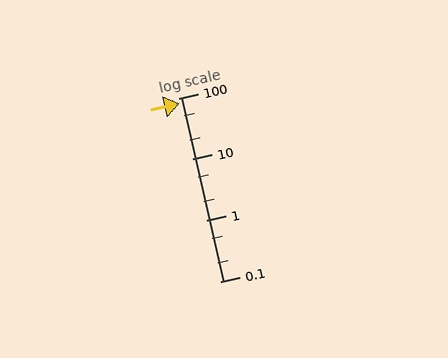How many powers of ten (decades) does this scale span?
The scale spans 3 decades, from 0.1 to 100.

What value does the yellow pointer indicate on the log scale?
The pointer indicates approximately 81.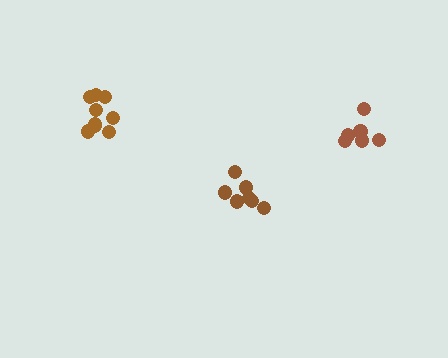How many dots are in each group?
Group 1: 9 dots, Group 2: 7 dots, Group 3: 6 dots (22 total).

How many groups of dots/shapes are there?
There are 3 groups.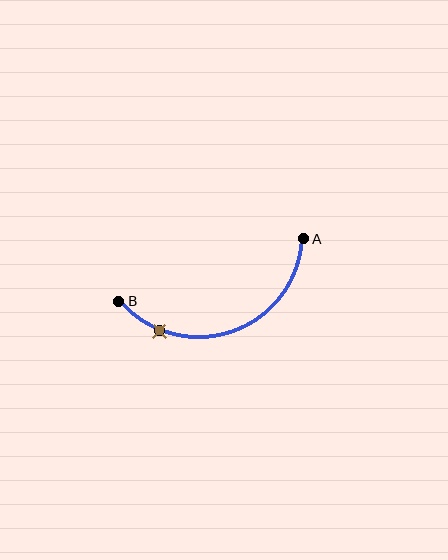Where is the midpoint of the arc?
The arc midpoint is the point on the curve farthest from the straight line joining A and B. It sits below that line.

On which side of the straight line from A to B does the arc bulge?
The arc bulges below the straight line connecting A and B.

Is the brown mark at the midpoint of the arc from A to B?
No. The brown mark lies on the arc but is closer to endpoint B. The arc midpoint would be at the point on the curve equidistant along the arc from both A and B.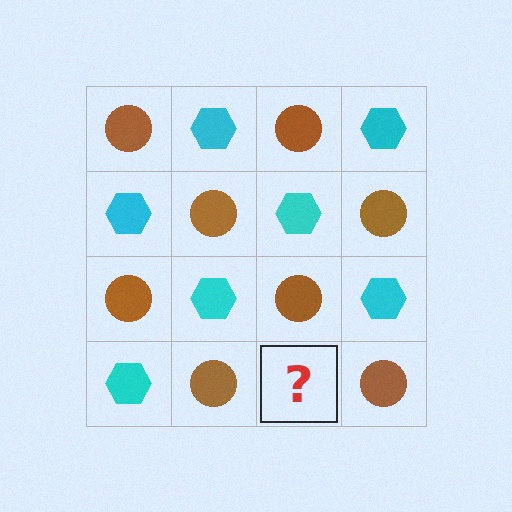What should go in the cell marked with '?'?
The missing cell should contain a cyan hexagon.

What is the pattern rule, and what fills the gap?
The rule is that it alternates brown circle and cyan hexagon in a checkerboard pattern. The gap should be filled with a cyan hexagon.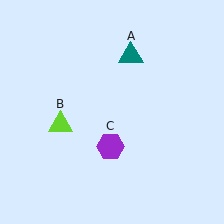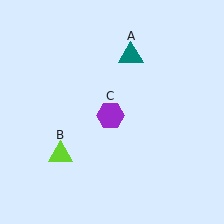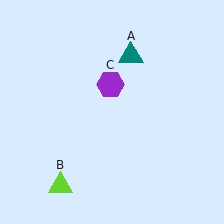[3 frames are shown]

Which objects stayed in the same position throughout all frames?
Teal triangle (object A) remained stationary.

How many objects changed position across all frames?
2 objects changed position: lime triangle (object B), purple hexagon (object C).